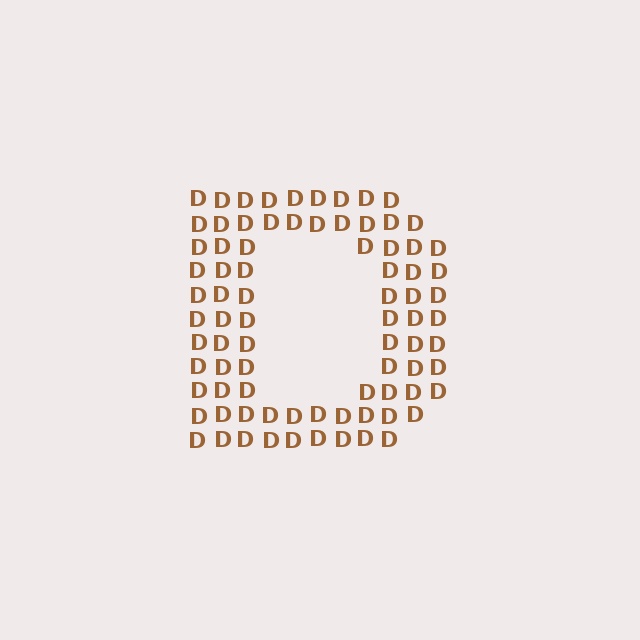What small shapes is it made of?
It is made of small letter D's.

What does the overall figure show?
The overall figure shows the letter D.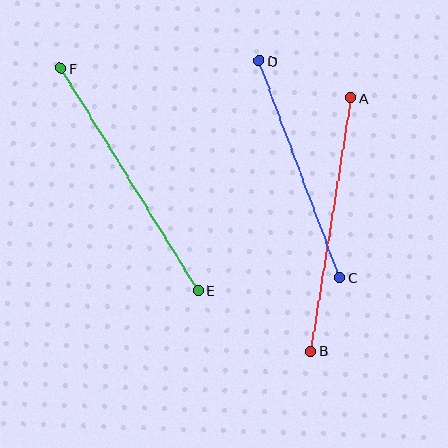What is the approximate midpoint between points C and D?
The midpoint is at approximately (300, 169) pixels.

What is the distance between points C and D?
The distance is approximately 231 pixels.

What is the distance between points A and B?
The distance is approximately 257 pixels.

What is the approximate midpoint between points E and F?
The midpoint is at approximately (130, 179) pixels.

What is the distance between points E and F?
The distance is approximately 261 pixels.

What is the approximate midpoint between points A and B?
The midpoint is at approximately (331, 225) pixels.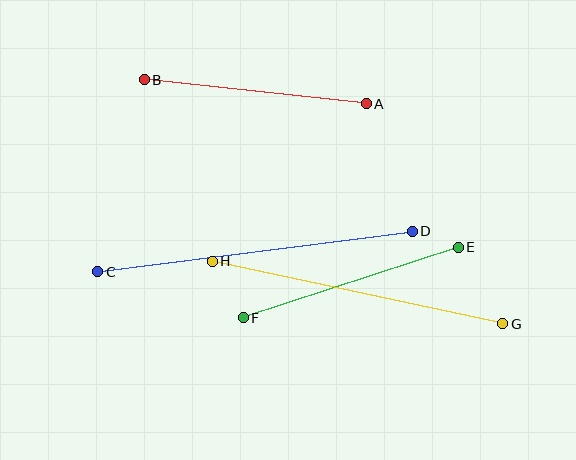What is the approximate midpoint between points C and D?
The midpoint is at approximately (255, 251) pixels.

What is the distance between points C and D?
The distance is approximately 317 pixels.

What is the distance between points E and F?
The distance is approximately 226 pixels.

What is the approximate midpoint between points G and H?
The midpoint is at approximately (358, 293) pixels.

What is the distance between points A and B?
The distance is approximately 223 pixels.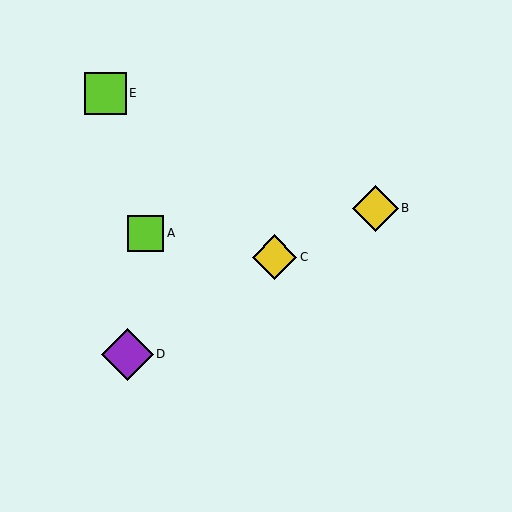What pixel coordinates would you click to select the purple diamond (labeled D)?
Click at (128, 354) to select the purple diamond D.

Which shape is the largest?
The purple diamond (labeled D) is the largest.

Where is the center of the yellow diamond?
The center of the yellow diamond is at (274, 257).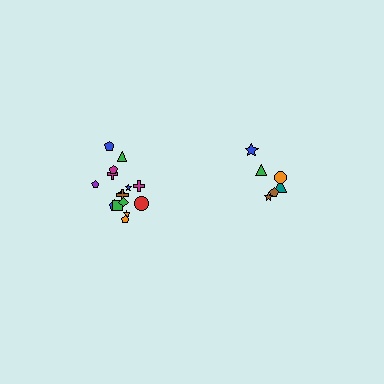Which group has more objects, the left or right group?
The left group.